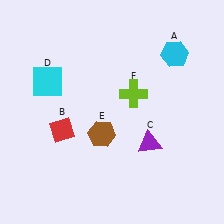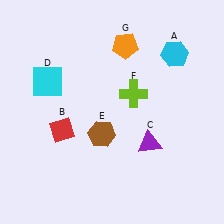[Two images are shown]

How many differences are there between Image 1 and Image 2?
There is 1 difference between the two images.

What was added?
An orange pentagon (G) was added in Image 2.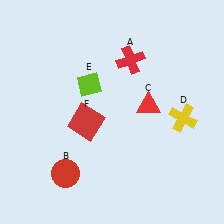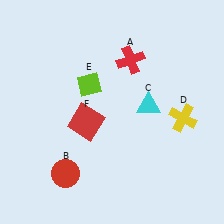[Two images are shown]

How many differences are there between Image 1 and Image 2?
There is 1 difference between the two images.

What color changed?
The triangle (C) changed from red in Image 1 to cyan in Image 2.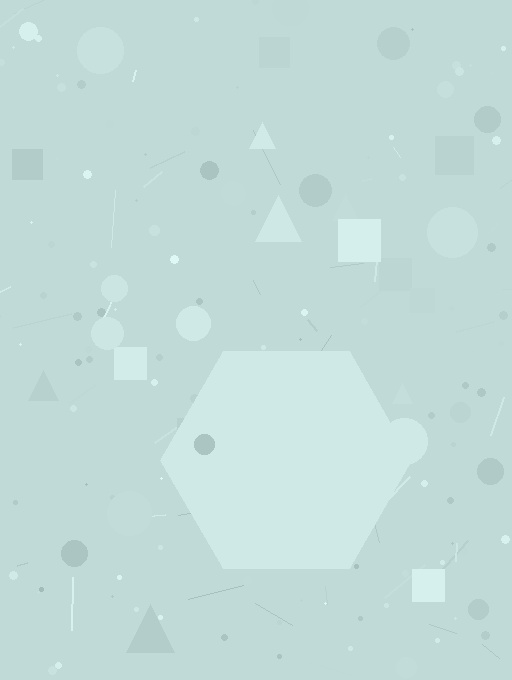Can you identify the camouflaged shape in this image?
The camouflaged shape is a hexagon.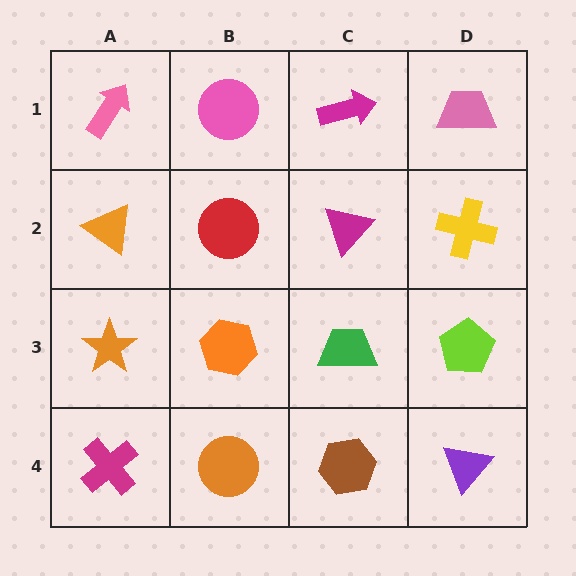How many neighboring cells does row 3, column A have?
3.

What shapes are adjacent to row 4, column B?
An orange hexagon (row 3, column B), a magenta cross (row 4, column A), a brown hexagon (row 4, column C).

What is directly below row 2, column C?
A green trapezoid.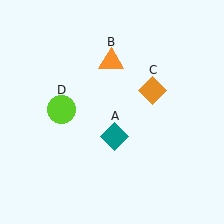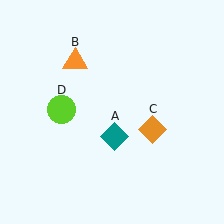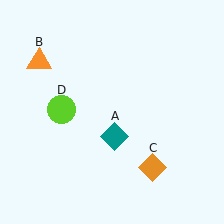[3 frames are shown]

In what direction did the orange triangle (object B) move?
The orange triangle (object B) moved left.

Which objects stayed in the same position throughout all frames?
Teal diamond (object A) and lime circle (object D) remained stationary.